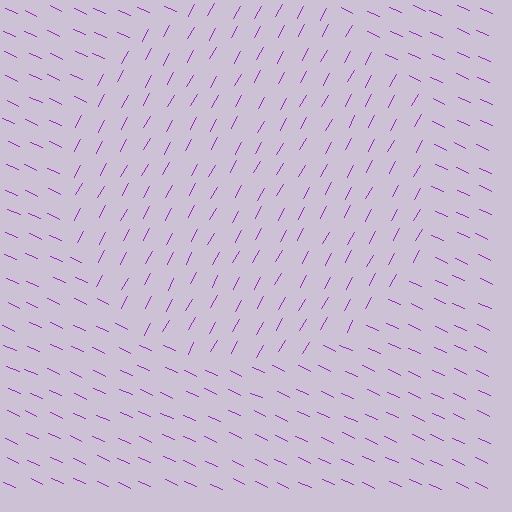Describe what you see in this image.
The image is filled with small purple line segments. A circle region in the image has lines oriented differently from the surrounding lines, creating a visible texture boundary.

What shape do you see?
I see a circle.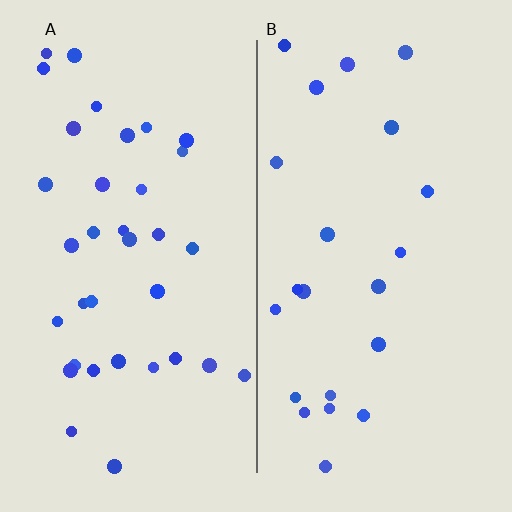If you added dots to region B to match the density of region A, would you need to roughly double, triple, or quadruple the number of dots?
Approximately double.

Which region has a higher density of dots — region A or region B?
A (the left).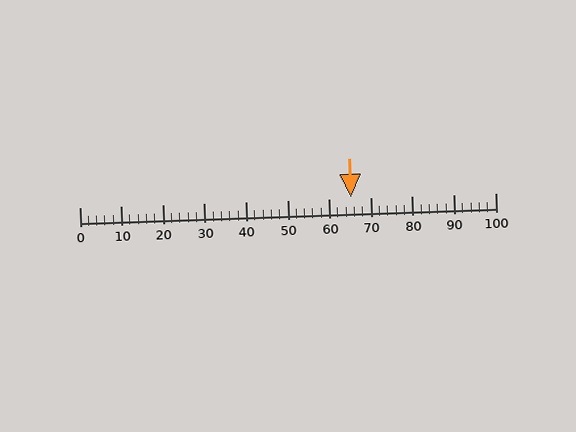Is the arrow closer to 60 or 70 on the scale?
The arrow is closer to 70.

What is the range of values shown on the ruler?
The ruler shows values from 0 to 100.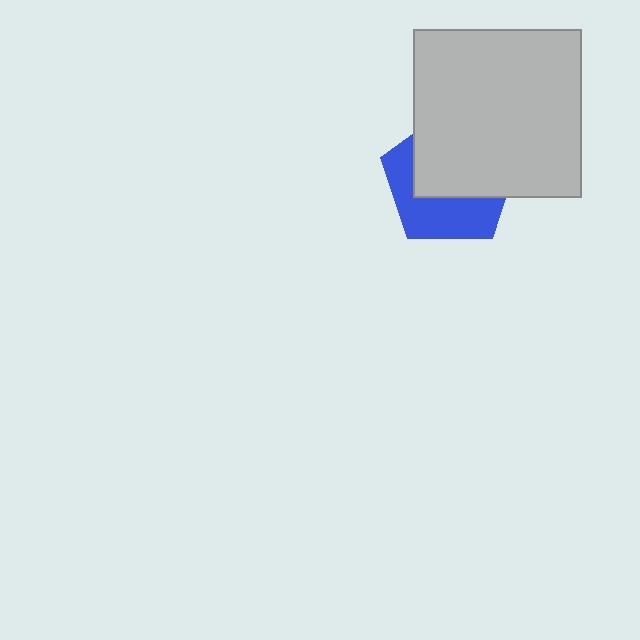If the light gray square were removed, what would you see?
You would see the complete blue pentagon.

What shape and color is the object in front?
The object in front is a light gray square.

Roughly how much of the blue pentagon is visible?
A small part of it is visible (roughly 45%).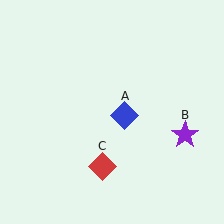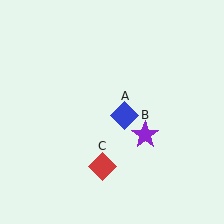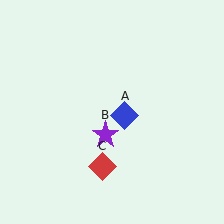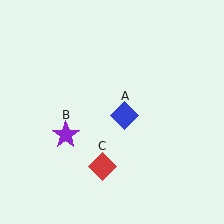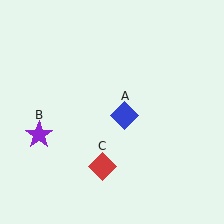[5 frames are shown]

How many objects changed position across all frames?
1 object changed position: purple star (object B).